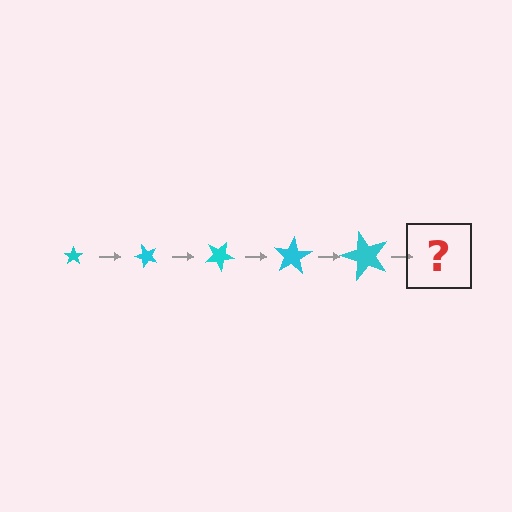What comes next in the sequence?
The next element should be a star, larger than the previous one and rotated 250 degrees from the start.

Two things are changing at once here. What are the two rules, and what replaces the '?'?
The two rules are that the star grows larger each step and it rotates 50 degrees each step. The '?' should be a star, larger than the previous one and rotated 250 degrees from the start.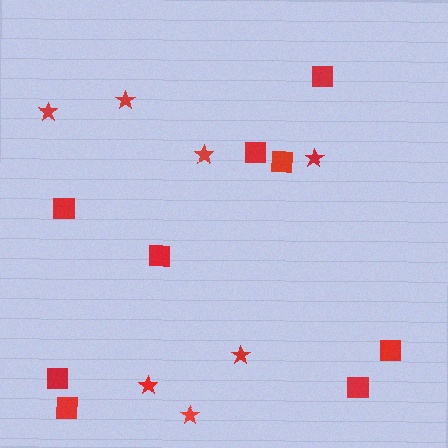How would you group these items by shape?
There are 2 groups: one group of stars (7) and one group of squares (9).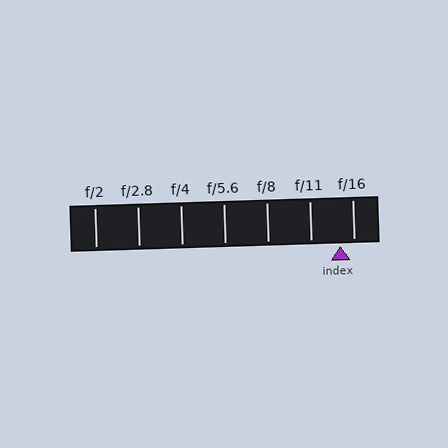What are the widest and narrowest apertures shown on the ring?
The widest aperture shown is f/2 and the narrowest is f/16.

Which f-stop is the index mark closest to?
The index mark is closest to f/16.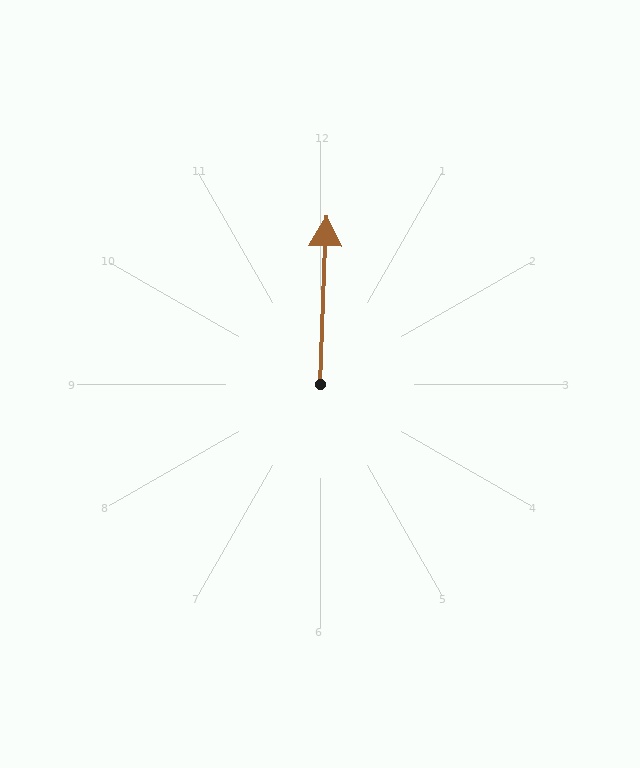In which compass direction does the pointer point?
North.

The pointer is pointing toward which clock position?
Roughly 12 o'clock.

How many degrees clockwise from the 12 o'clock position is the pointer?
Approximately 2 degrees.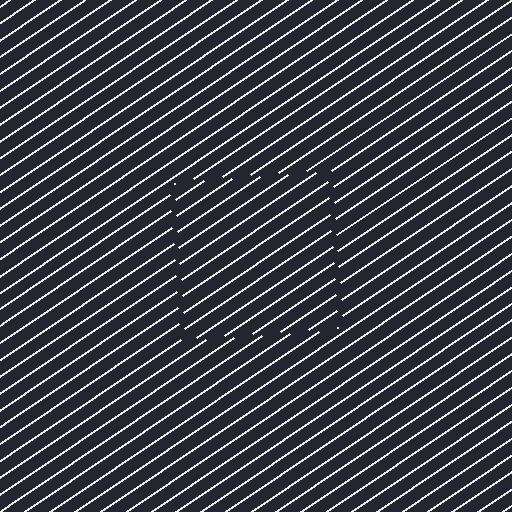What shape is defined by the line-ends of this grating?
An illusory square. The interior of the shape contains the same grating, shifted by half a period — the contour is defined by the phase discontinuity where line-ends from the inner and outer gratings abut.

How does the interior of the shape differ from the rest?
The interior of the shape contains the same grating, shifted by half a period — the contour is defined by the phase discontinuity where line-ends from the inner and outer gratings abut.